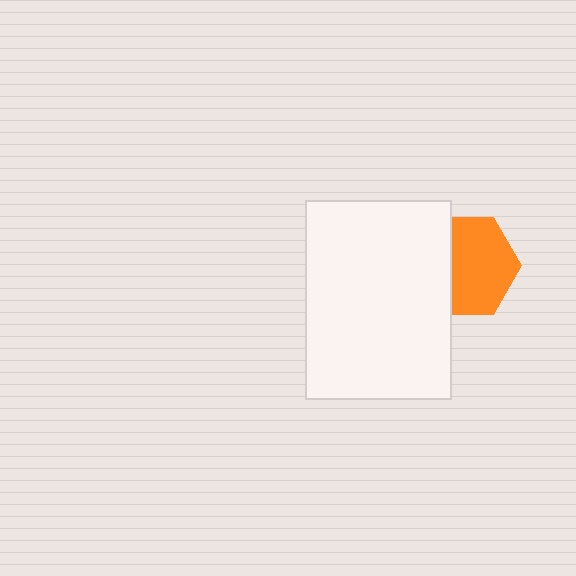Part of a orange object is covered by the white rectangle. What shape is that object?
It is a hexagon.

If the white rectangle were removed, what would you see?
You would see the complete orange hexagon.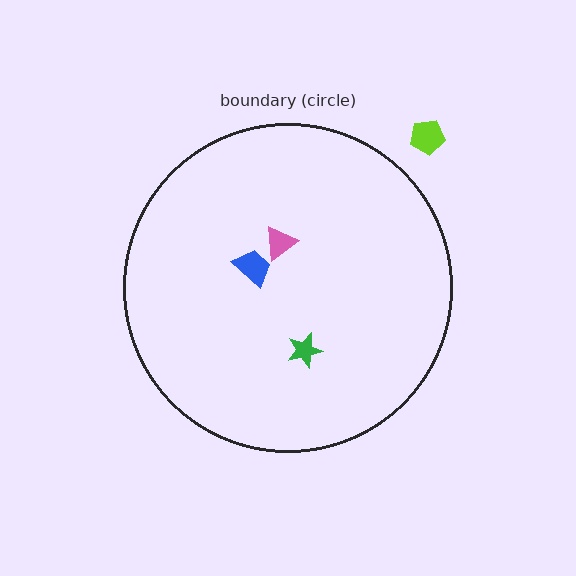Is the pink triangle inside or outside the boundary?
Inside.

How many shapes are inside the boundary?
3 inside, 1 outside.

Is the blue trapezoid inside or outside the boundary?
Inside.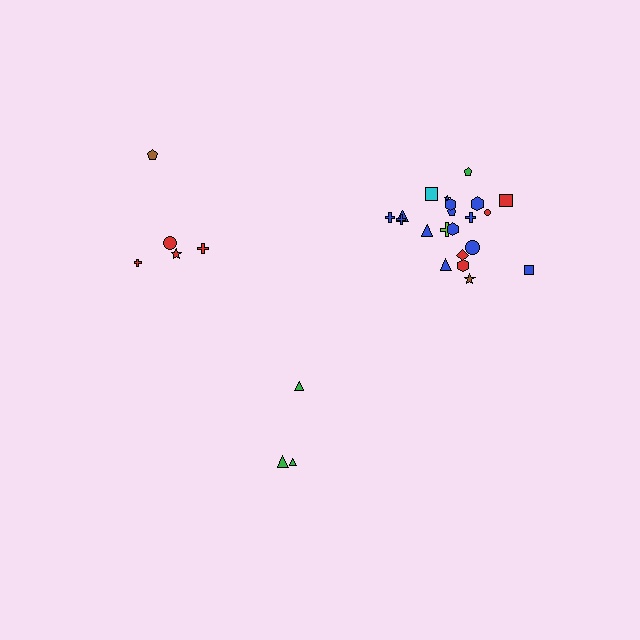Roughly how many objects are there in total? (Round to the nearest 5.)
Roughly 30 objects in total.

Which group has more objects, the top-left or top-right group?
The top-right group.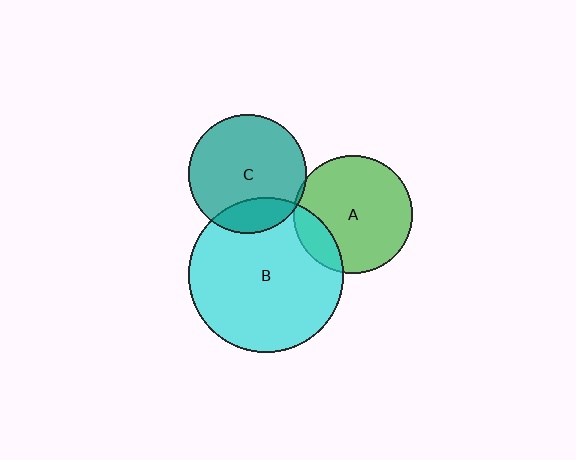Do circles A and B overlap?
Yes.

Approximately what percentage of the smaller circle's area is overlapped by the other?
Approximately 15%.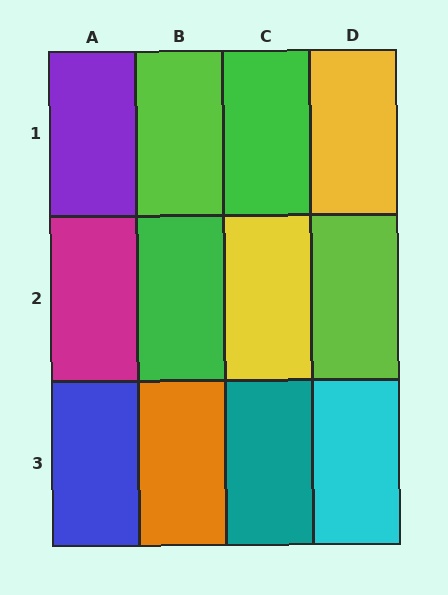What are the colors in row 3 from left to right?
Blue, orange, teal, cyan.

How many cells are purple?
1 cell is purple.